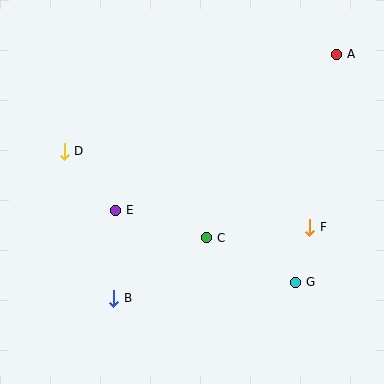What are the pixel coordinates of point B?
Point B is at (114, 298).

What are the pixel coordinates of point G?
Point G is at (296, 282).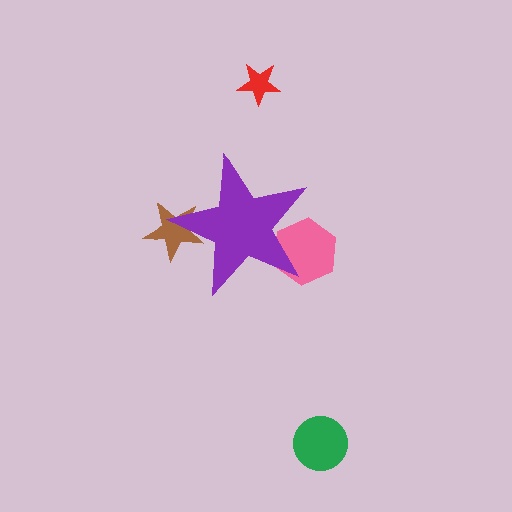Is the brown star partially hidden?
Yes, the brown star is partially hidden behind the purple star.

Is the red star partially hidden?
No, the red star is fully visible.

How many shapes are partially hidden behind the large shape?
2 shapes are partially hidden.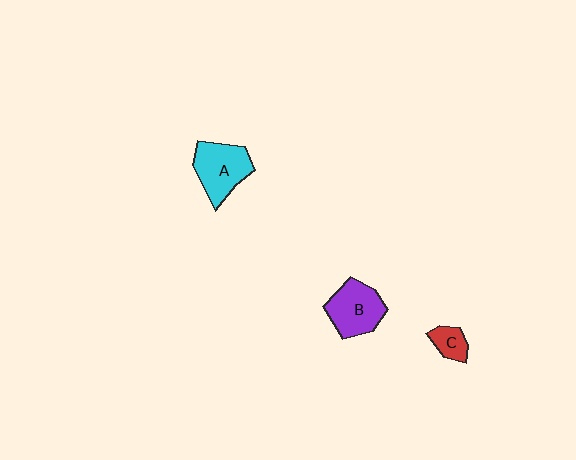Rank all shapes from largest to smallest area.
From largest to smallest: A (cyan), B (purple), C (red).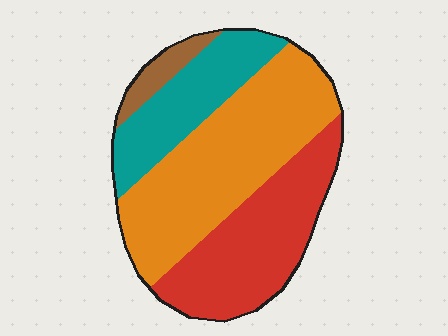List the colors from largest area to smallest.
From largest to smallest: orange, red, teal, brown.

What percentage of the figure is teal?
Teal covers 20% of the figure.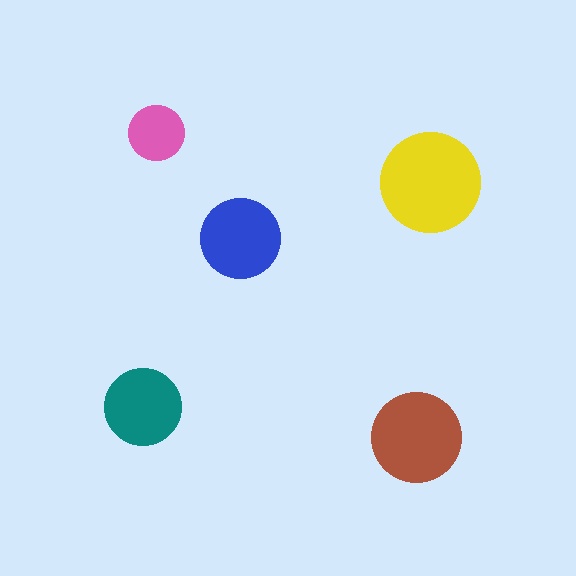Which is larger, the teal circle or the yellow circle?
The yellow one.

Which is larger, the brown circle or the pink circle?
The brown one.